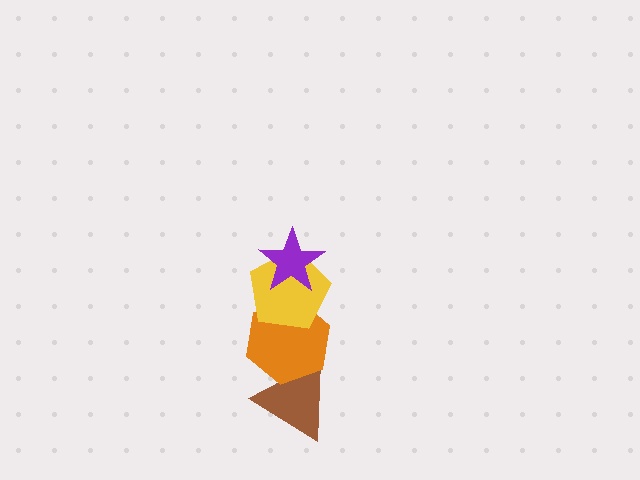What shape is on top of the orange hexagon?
The yellow pentagon is on top of the orange hexagon.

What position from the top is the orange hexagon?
The orange hexagon is 3rd from the top.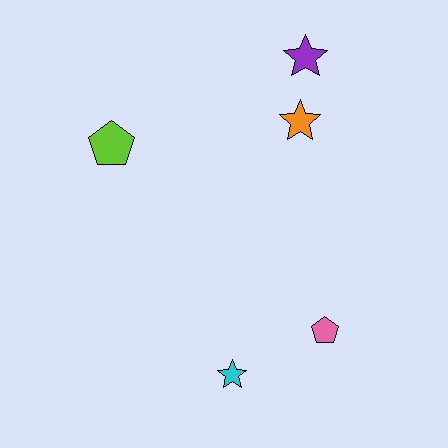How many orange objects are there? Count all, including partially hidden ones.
There is 1 orange object.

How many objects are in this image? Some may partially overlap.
There are 5 objects.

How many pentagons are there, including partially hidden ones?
There are 2 pentagons.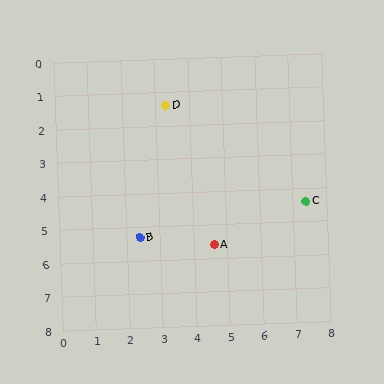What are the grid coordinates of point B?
Point B is at approximately (2.4, 5.3).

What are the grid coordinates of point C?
Point C is at approximately (7.4, 4.4).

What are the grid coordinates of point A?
Point A is at approximately (4.6, 5.6).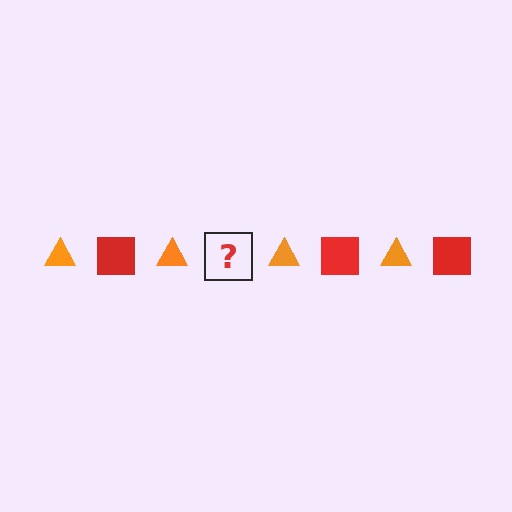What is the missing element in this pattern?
The missing element is a red square.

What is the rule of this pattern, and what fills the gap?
The rule is that the pattern alternates between orange triangle and red square. The gap should be filled with a red square.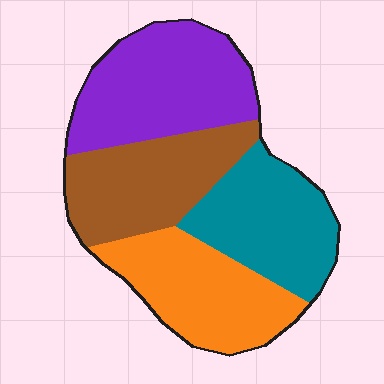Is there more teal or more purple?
Purple.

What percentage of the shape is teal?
Teal covers about 25% of the shape.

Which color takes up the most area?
Purple, at roughly 30%.